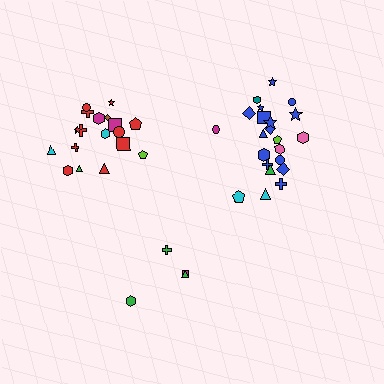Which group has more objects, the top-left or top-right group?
The top-right group.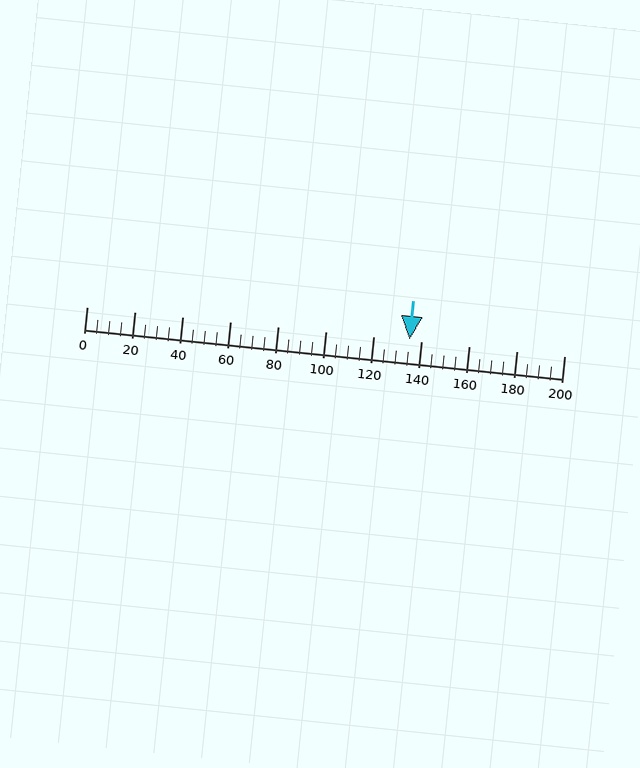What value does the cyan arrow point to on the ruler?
The cyan arrow points to approximately 135.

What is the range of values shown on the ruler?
The ruler shows values from 0 to 200.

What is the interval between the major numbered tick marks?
The major tick marks are spaced 20 units apart.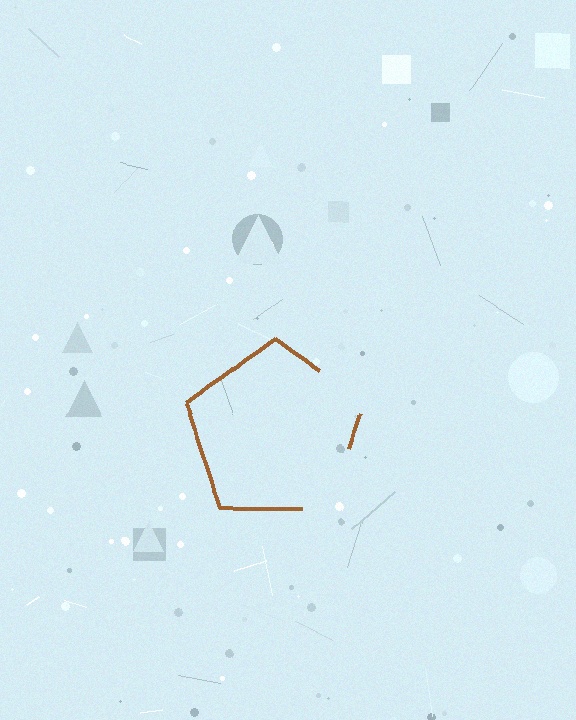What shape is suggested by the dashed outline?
The dashed outline suggests a pentagon.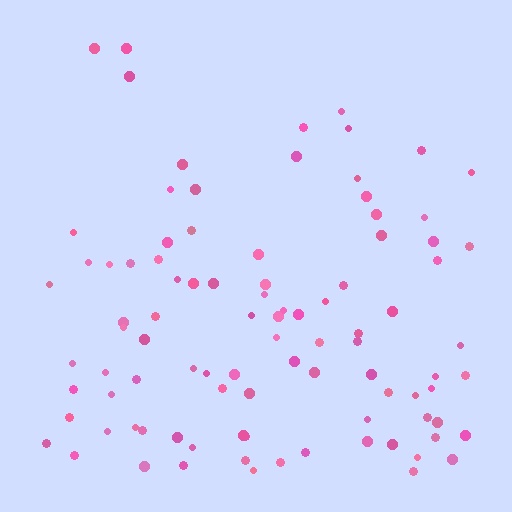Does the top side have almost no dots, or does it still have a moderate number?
Still a moderate number, just noticeably fewer than the bottom.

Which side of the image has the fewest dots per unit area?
The top.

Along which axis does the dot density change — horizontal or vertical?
Vertical.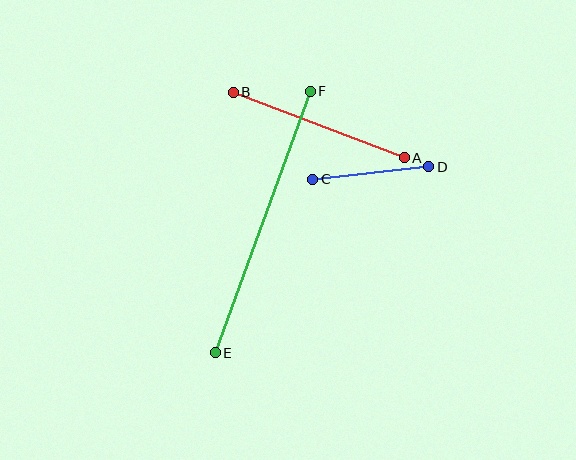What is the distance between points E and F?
The distance is approximately 278 pixels.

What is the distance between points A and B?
The distance is approximately 183 pixels.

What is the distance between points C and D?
The distance is approximately 117 pixels.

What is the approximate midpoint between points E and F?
The midpoint is at approximately (263, 222) pixels.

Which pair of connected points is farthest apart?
Points E and F are farthest apart.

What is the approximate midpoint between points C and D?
The midpoint is at approximately (371, 173) pixels.